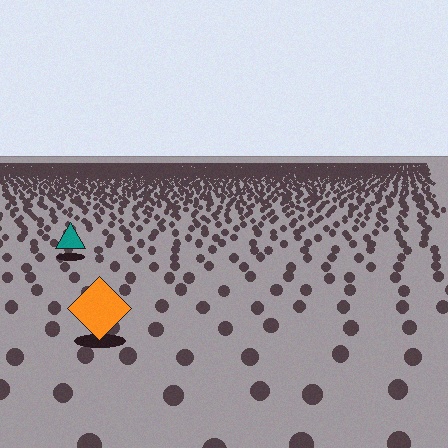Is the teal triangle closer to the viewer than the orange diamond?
No. The orange diamond is closer — you can tell from the texture gradient: the ground texture is coarser near it.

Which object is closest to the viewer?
The orange diamond is closest. The texture marks near it are larger and more spread out.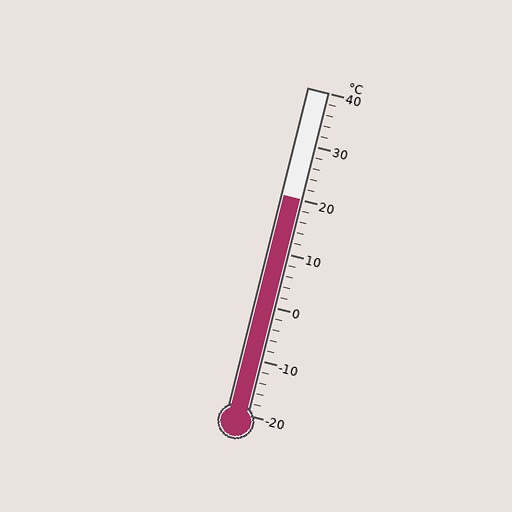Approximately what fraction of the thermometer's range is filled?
The thermometer is filled to approximately 65% of its range.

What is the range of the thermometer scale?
The thermometer scale ranges from -20°C to 40°C.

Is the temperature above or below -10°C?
The temperature is above -10°C.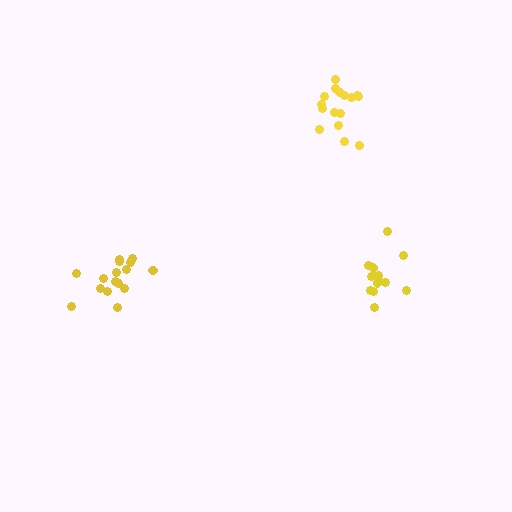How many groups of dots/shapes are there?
There are 3 groups.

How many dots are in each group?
Group 1: 13 dots, Group 2: 16 dots, Group 3: 17 dots (46 total).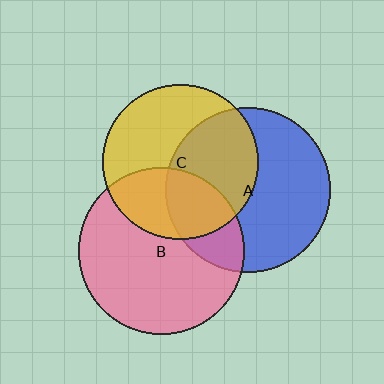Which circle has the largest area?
Circle B (pink).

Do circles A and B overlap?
Yes.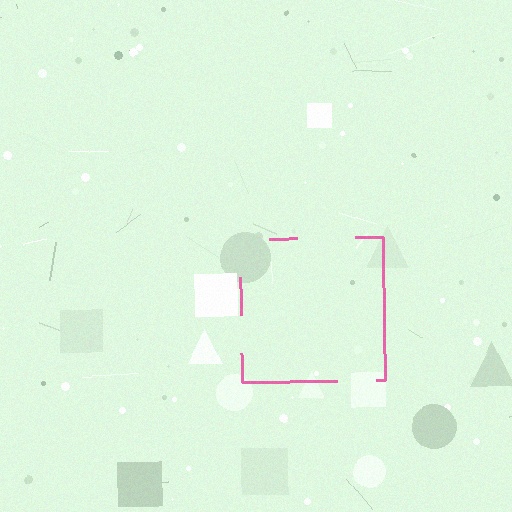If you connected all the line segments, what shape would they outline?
They would outline a square.